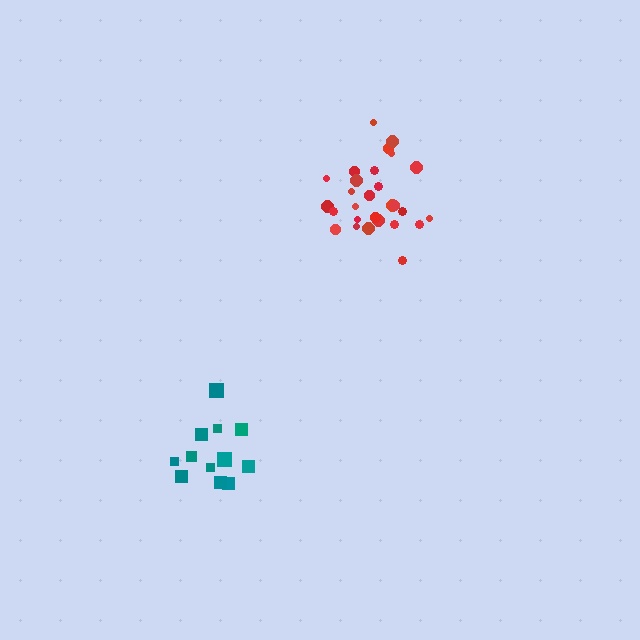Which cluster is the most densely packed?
Teal.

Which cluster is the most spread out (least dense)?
Red.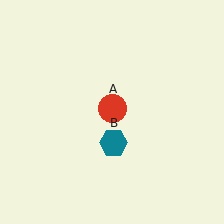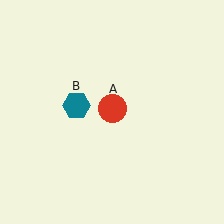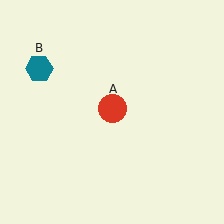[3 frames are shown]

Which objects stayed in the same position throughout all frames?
Red circle (object A) remained stationary.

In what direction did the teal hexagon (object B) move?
The teal hexagon (object B) moved up and to the left.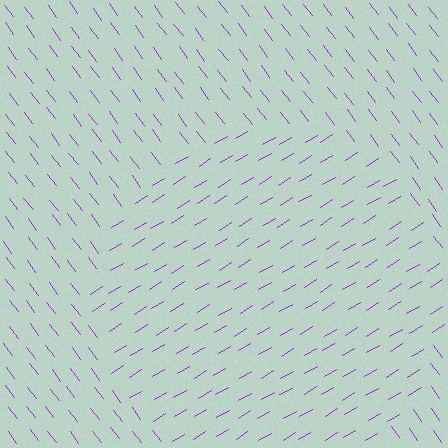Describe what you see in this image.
The image is filled with small purple line segments. A circle region in the image has lines oriented differently from the surrounding lines, creating a visible texture boundary.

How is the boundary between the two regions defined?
The boundary is defined purely by a change in line orientation (approximately 84 degrees difference). All lines are the same color and thickness.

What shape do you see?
I see a circle.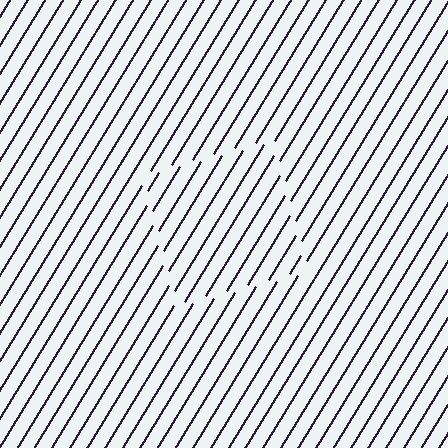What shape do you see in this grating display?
An illusory square. The interior of the shape contains the same grating, shifted by half a period — the contour is defined by the phase discontinuity where line-ends from the inner and outer gratings abut.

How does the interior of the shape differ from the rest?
The interior of the shape contains the same grating, shifted by half a period — the contour is defined by the phase discontinuity where line-ends from the inner and outer gratings abut.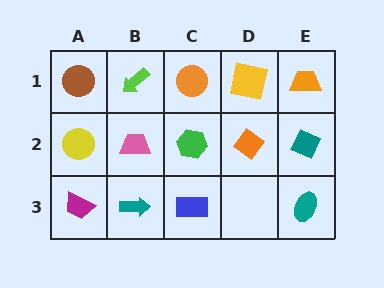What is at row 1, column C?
An orange circle.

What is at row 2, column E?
A teal diamond.